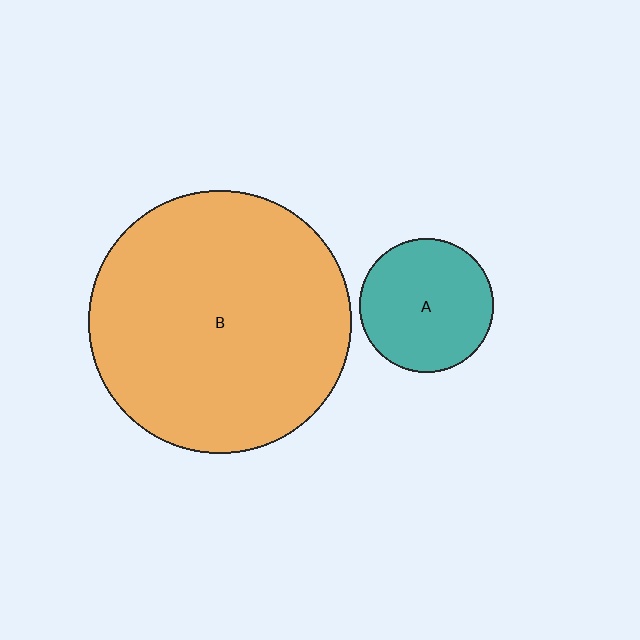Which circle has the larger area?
Circle B (orange).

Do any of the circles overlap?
No, none of the circles overlap.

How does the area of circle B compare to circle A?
Approximately 3.9 times.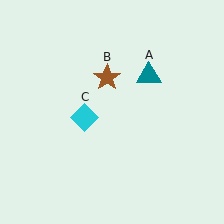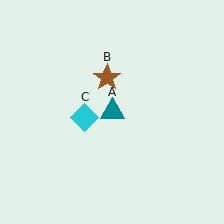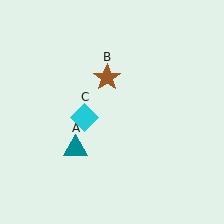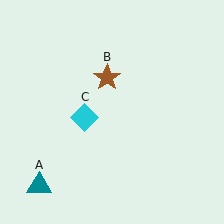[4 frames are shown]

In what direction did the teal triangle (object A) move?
The teal triangle (object A) moved down and to the left.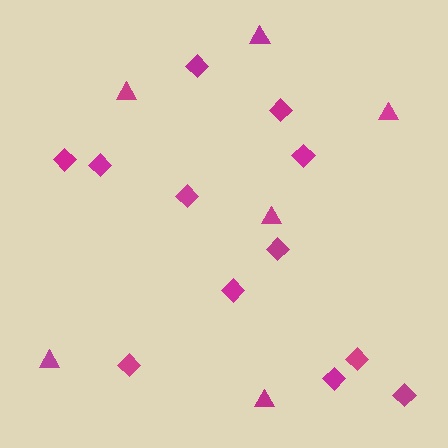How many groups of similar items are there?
There are 2 groups: one group of diamonds (12) and one group of triangles (6).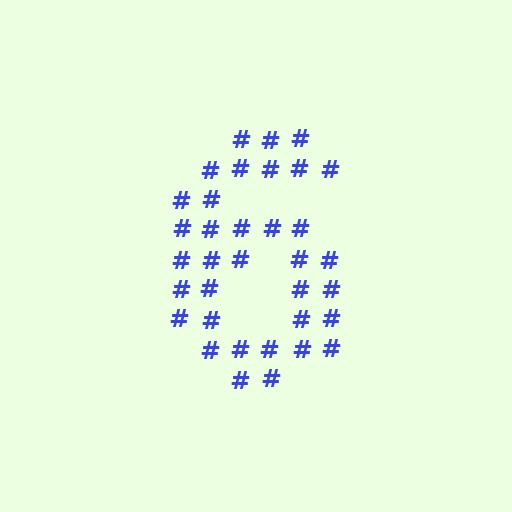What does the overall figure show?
The overall figure shows the digit 6.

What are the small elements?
The small elements are hash symbols.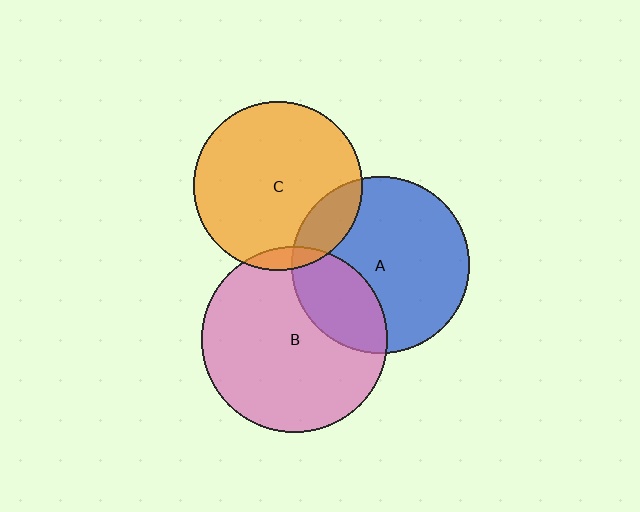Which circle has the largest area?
Circle B (pink).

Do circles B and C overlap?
Yes.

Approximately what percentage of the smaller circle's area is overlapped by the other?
Approximately 5%.